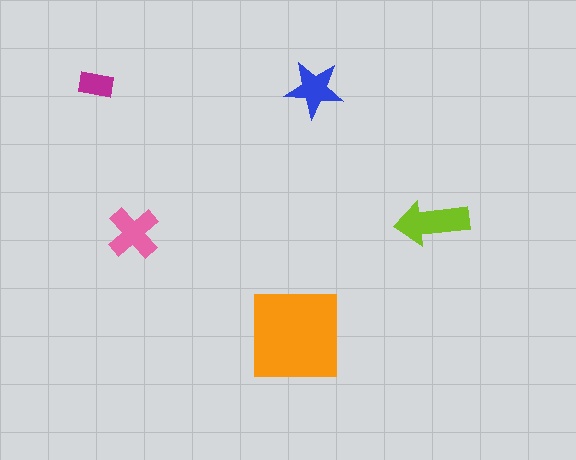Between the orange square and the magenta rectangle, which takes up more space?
The orange square.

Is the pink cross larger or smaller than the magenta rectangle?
Larger.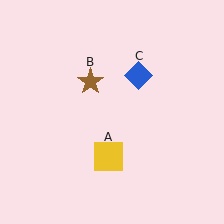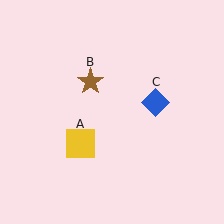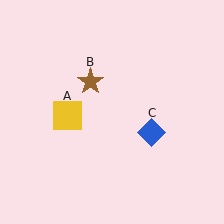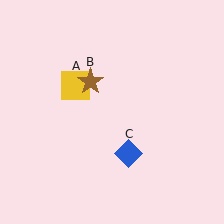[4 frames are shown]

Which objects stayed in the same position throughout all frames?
Brown star (object B) remained stationary.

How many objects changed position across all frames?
2 objects changed position: yellow square (object A), blue diamond (object C).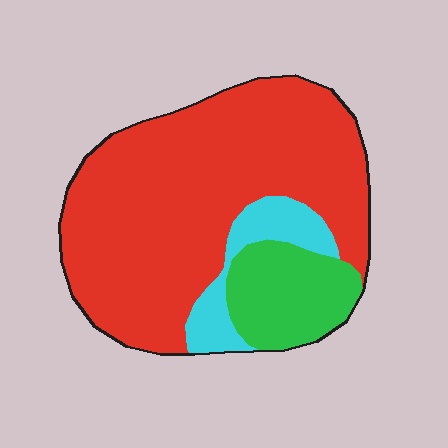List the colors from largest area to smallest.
From largest to smallest: red, green, cyan.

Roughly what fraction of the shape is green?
Green covers 16% of the shape.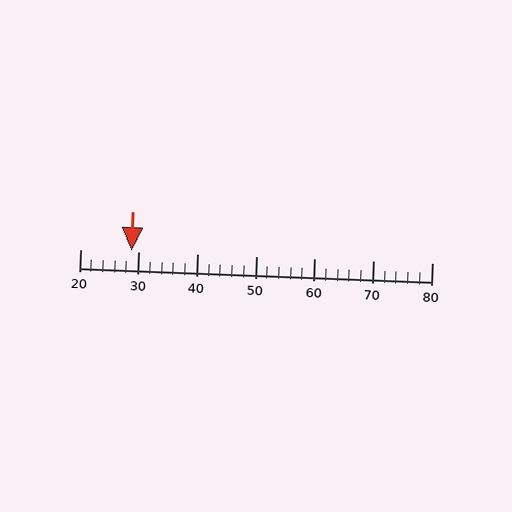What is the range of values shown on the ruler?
The ruler shows values from 20 to 80.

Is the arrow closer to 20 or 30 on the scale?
The arrow is closer to 30.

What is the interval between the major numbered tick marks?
The major tick marks are spaced 10 units apart.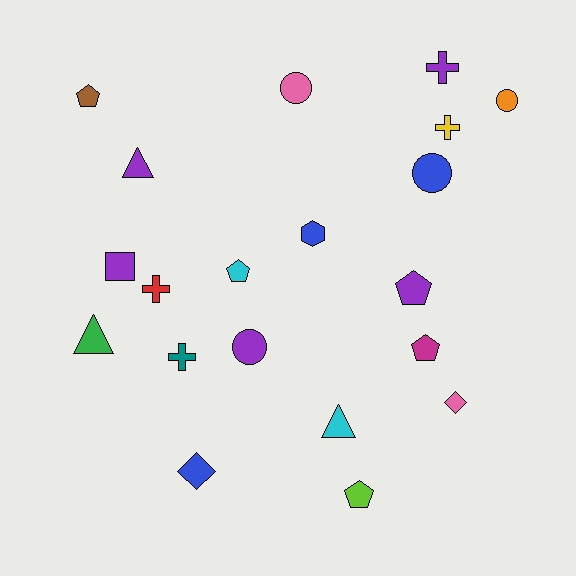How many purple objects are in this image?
There are 5 purple objects.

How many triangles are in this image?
There are 3 triangles.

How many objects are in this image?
There are 20 objects.